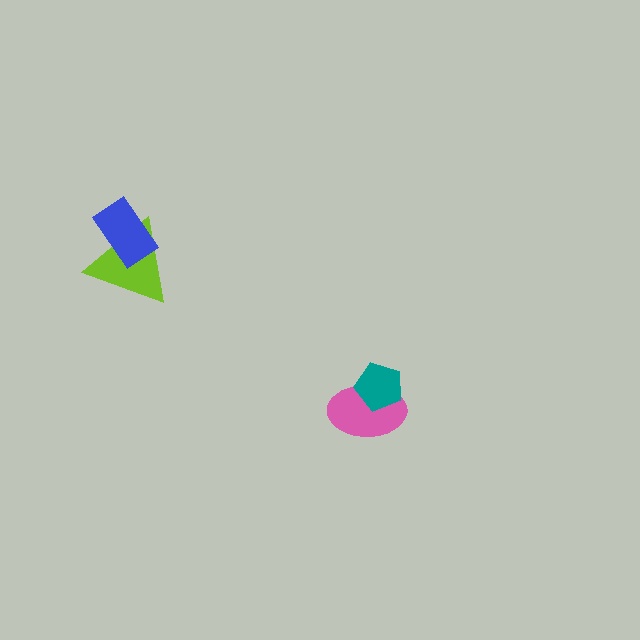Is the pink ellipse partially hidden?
Yes, it is partially covered by another shape.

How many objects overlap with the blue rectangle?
1 object overlaps with the blue rectangle.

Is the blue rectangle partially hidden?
No, no other shape covers it.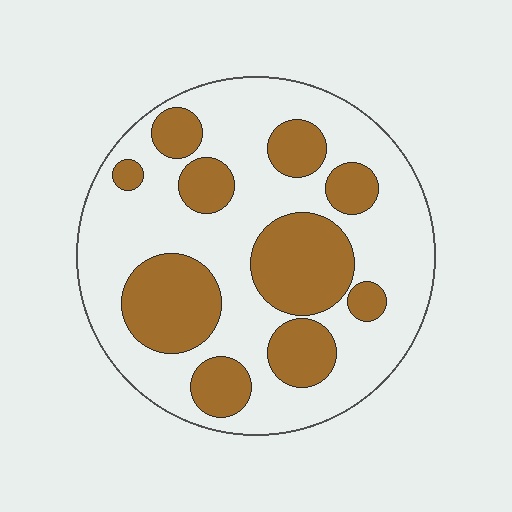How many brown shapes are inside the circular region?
10.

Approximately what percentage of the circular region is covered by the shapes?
Approximately 35%.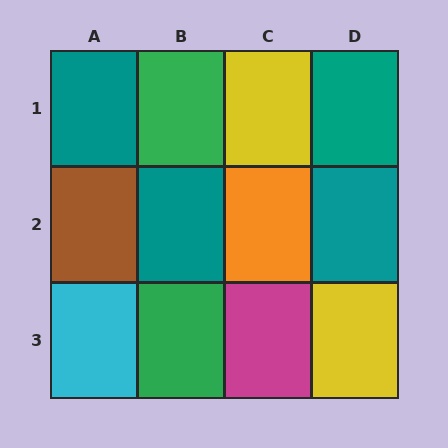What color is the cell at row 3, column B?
Green.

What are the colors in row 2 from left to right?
Brown, teal, orange, teal.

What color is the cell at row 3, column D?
Yellow.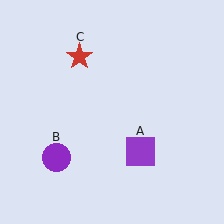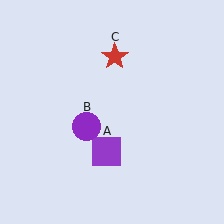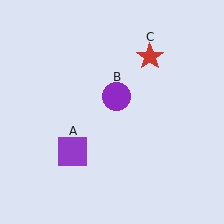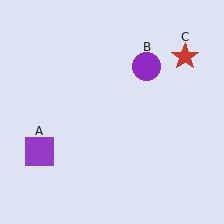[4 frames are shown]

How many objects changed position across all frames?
3 objects changed position: purple square (object A), purple circle (object B), red star (object C).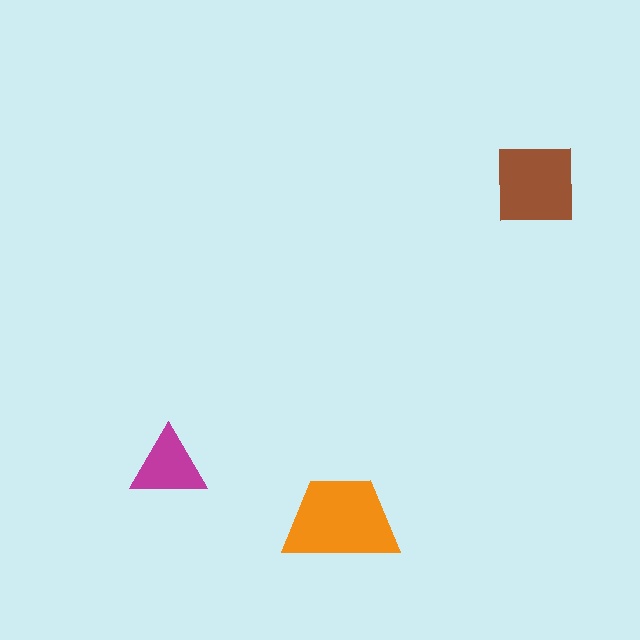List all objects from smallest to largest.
The magenta triangle, the brown square, the orange trapezoid.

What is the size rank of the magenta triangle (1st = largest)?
3rd.